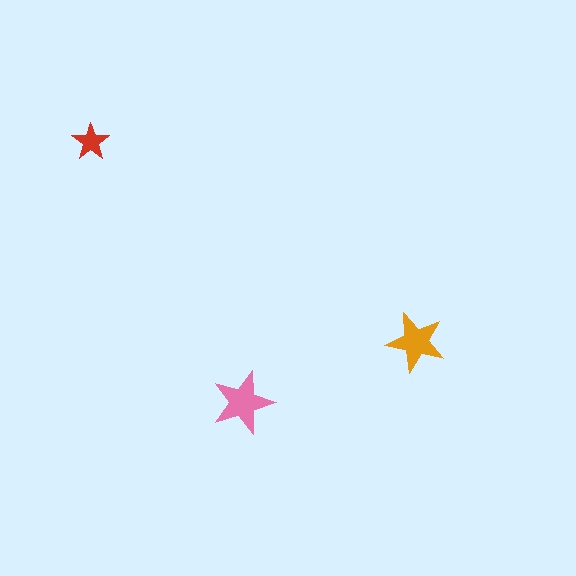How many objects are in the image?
There are 3 objects in the image.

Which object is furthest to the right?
The orange star is rightmost.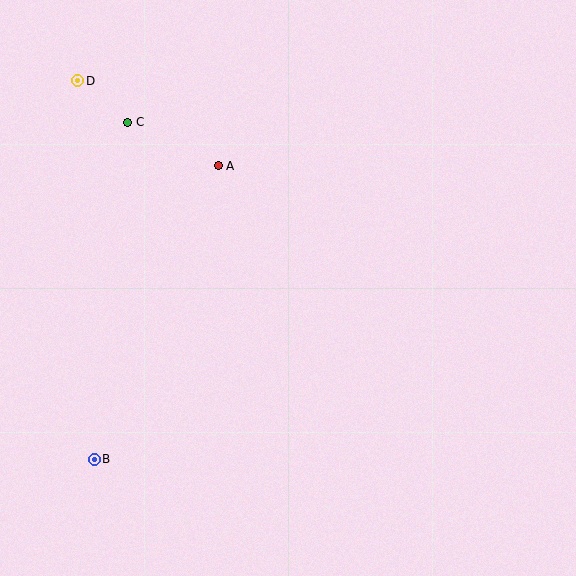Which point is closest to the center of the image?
Point A at (218, 166) is closest to the center.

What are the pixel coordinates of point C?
Point C is at (128, 122).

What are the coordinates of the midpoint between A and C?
The midpoint between A and C is at (173, 144).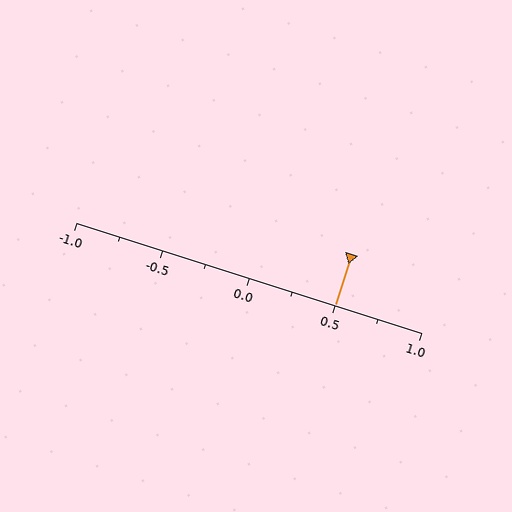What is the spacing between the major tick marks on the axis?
The major ticks are spaced 0.5 apart.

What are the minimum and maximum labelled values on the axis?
The axis runs from -1.0 to 1.0.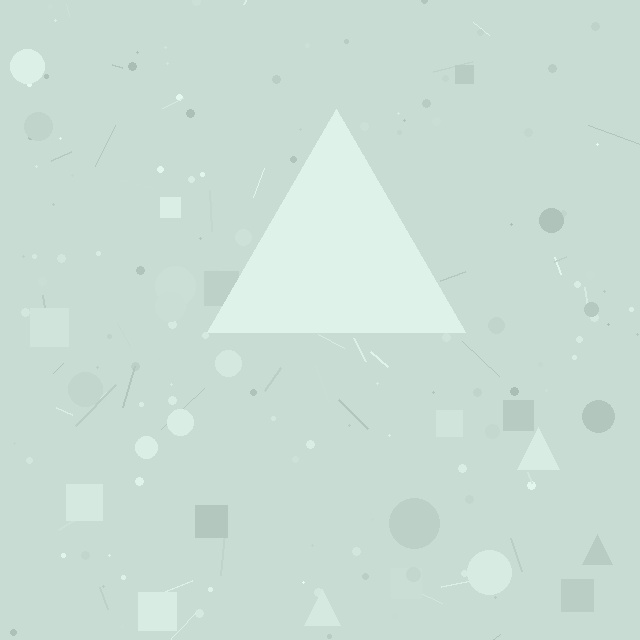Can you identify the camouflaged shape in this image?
The camouflaged shape is a triangle.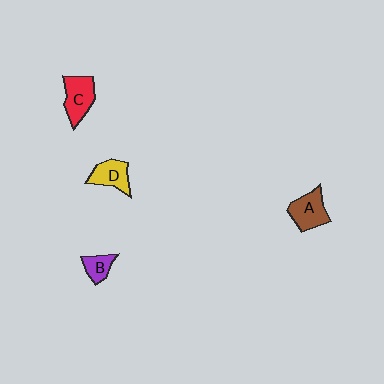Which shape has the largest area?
Shape C (red).